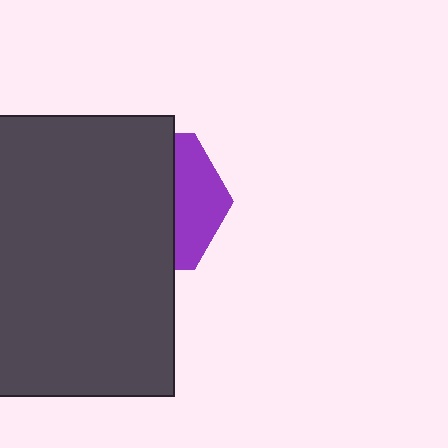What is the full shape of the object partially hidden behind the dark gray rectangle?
The partially hidden object is a purple hexagon.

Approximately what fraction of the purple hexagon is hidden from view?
Roughly 67% of the purple hexagon is hidden behind the dark gray rectangle.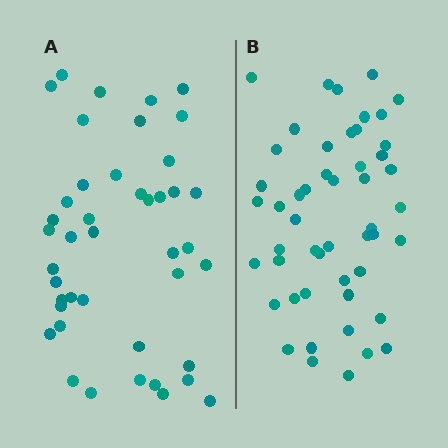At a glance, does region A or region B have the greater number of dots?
Region B (the right region) has more dots.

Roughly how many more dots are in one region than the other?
Region B has roughly 8 or so more dots than region A.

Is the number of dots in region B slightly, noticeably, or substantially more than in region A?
Region B has only slightly more — the two regions are fairly close. The ratio is roughly 1.2 to 1.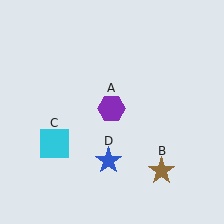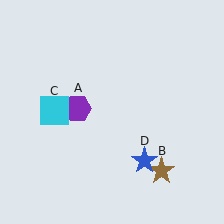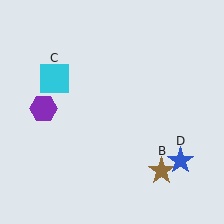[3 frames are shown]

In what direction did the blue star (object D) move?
The blue star (object D) moved right.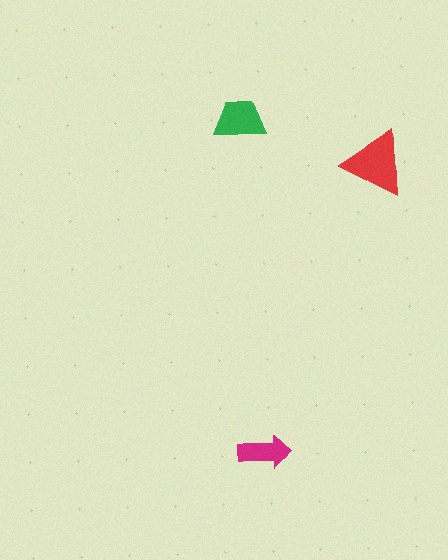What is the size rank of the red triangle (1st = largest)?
1st.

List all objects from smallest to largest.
The magenta arrow, the green trapezoid, the red triangle.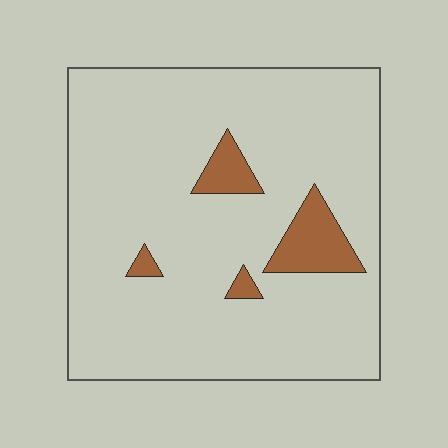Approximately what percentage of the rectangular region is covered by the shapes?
Approximately 10%.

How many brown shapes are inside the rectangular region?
4.